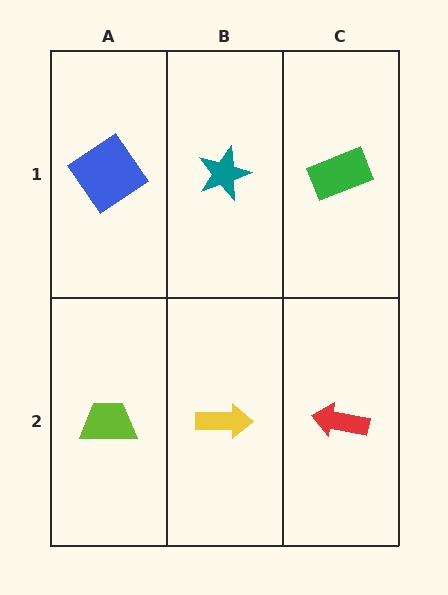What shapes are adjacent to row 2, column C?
A green rectangle (row 1, column C), a yellow arrow (row 2, column B).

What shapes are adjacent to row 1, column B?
A yellow arrow (row 2, column B), a blue diamond (row 1, column A), a green rectangle (row 1, column C).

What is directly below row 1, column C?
A red arrow.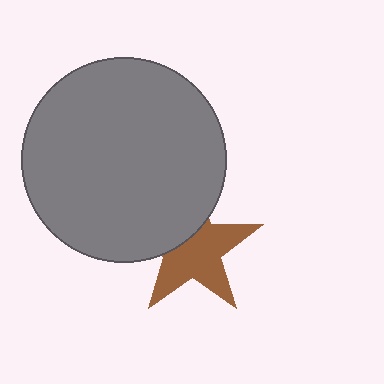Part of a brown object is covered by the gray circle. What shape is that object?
It is a star.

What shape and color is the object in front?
The object in front is a gray circle.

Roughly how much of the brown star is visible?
About half of it is visible (roughly 64%).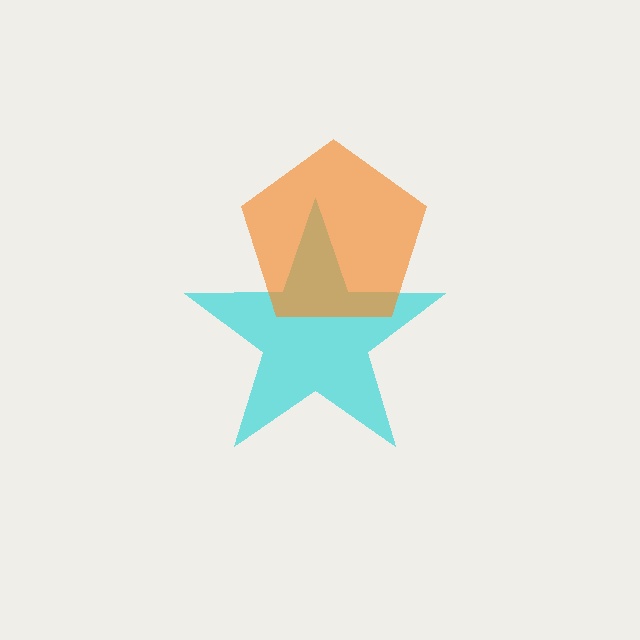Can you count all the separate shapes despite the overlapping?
Yes, there are 2 separate shapes.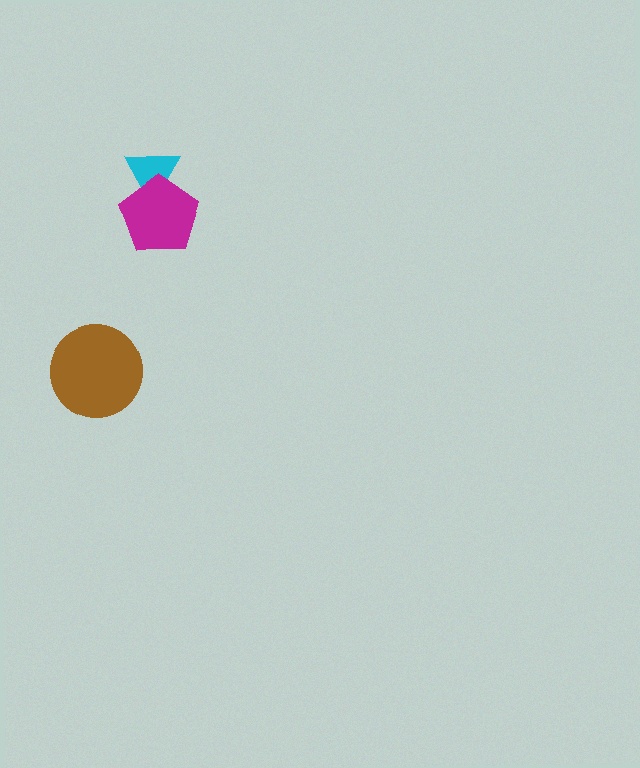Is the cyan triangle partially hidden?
Yes, it is partially covered by another shape.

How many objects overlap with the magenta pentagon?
1 object overlaps with the magenta pentagon.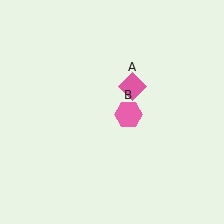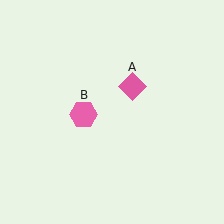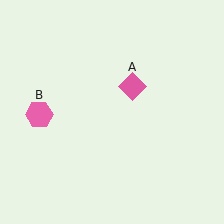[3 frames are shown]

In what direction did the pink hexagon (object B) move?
The pink hexagon (object B) moved left.